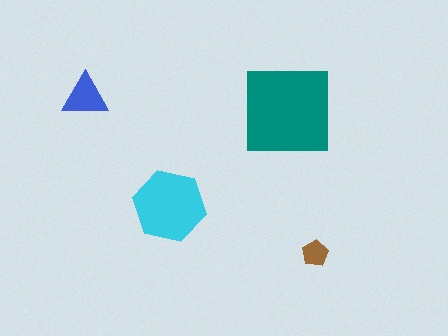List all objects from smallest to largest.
The brown pentagon, the blue triangle, the cyan hexagon, the teal square.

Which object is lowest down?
The brown pentagon is bottommost.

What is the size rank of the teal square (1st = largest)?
1st.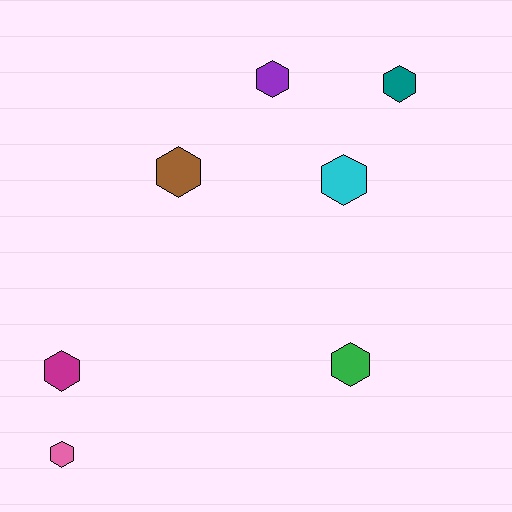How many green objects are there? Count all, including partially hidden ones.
There is 1 green object.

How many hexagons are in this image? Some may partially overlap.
There are 7 hexagons.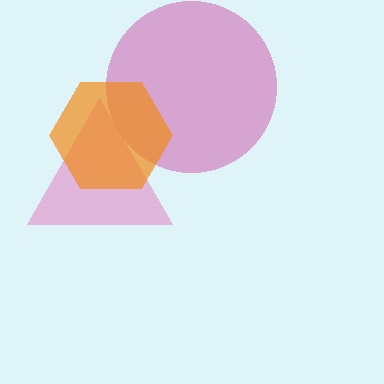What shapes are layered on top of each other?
The layered shapes are: a pink triangle, a magenta circle, an orange hexagon.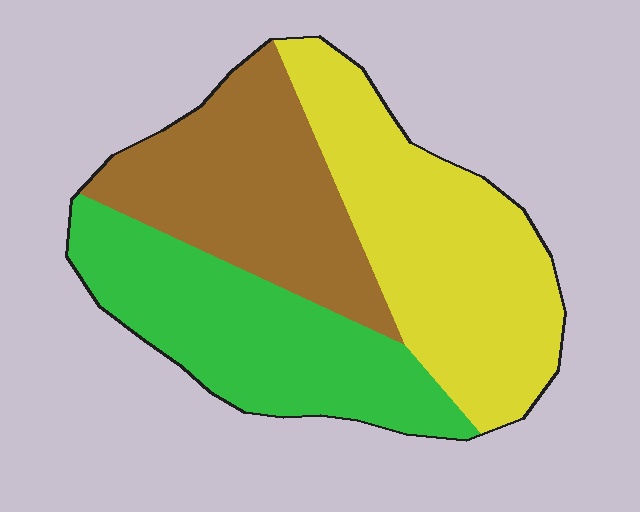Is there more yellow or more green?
Yellow.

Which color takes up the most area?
Yellow, at roughly 40%.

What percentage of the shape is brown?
Brown takes up about one third (1/3) of the shape.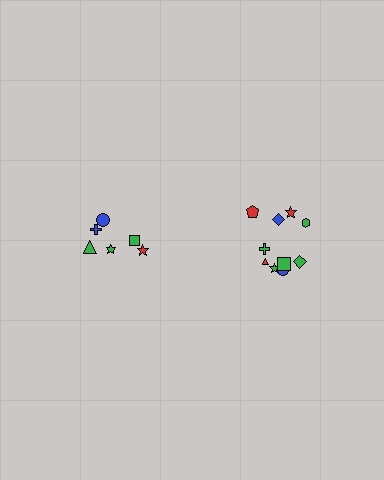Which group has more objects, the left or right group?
The right group.